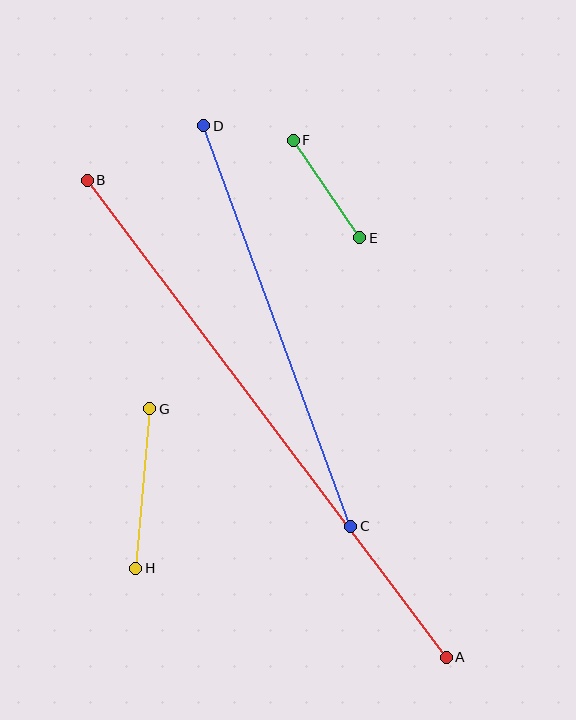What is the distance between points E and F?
The distance is approximately 118 pixels.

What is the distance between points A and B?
The distance is approximately 597 pixels.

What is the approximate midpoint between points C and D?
The midpoint is at approximately (277, 326) pixels.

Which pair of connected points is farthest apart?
Points A and B are farthest apart.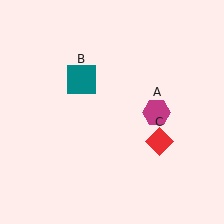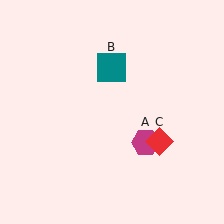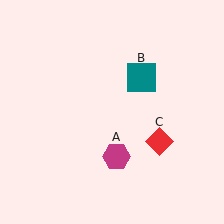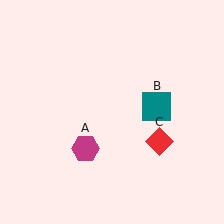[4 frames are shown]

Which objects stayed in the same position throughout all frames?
Red diamond (object C) remained stationary.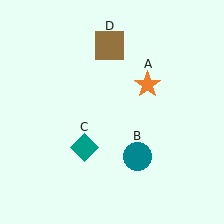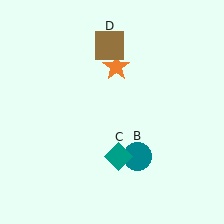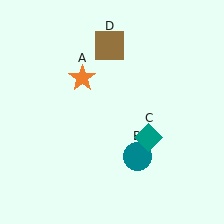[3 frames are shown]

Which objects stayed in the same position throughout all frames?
Teal circle (object B) and brown square (object D) remained stationary.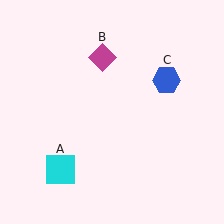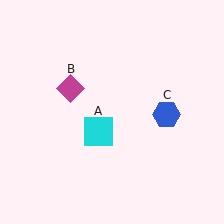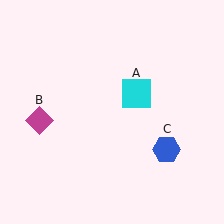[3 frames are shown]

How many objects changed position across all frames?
3 objects changed position: cyan square (object A), magenta diamond (object B), blue hexagon (object C).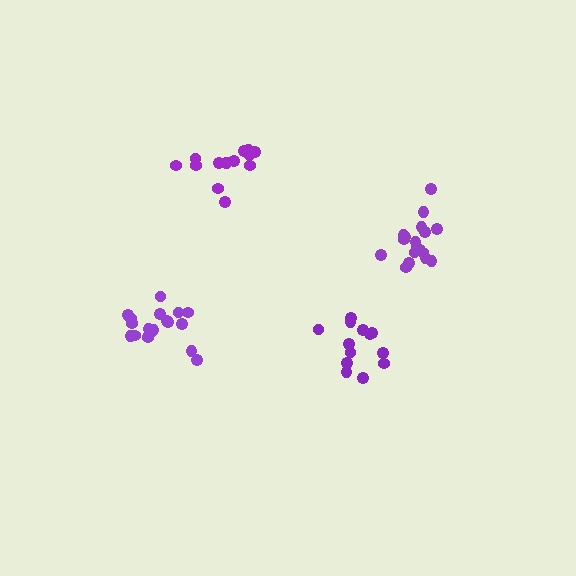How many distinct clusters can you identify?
There are 4 distinct clusters.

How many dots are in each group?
Group 1: 18 dots, Group 2: 13 dots, Group 3: 13 dots, Group 4: 18 dots (62 total).